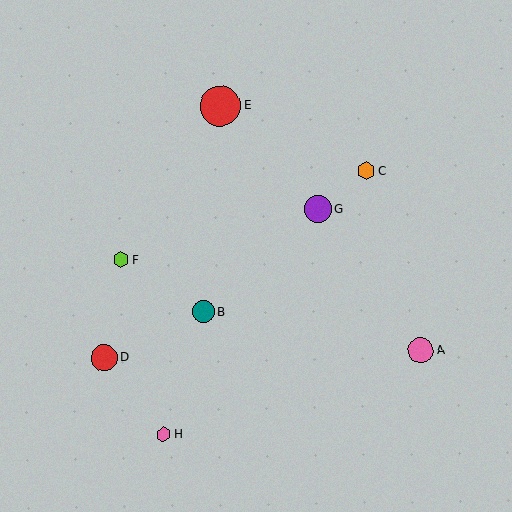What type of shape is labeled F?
Shape F is a lime hexagon.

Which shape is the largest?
The red circle (labeled E) is the largest.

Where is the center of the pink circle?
The center of the pink circle is at (420, 351).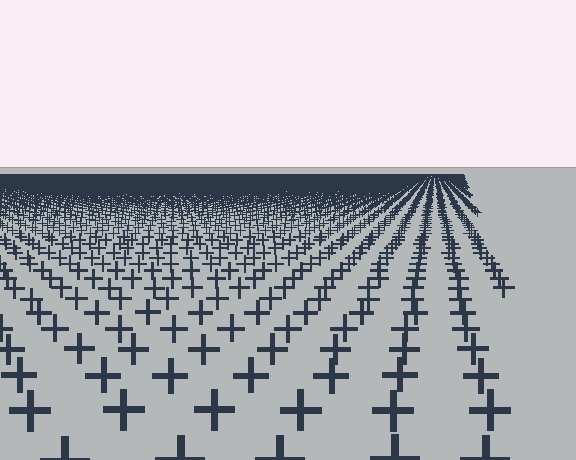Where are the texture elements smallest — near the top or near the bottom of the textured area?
Near the top.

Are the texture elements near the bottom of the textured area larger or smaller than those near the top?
Larger. Near the bottom, elements are closer to the viewer and appear at a bigger on-screen size.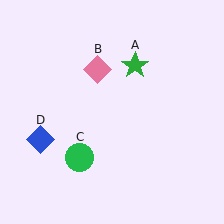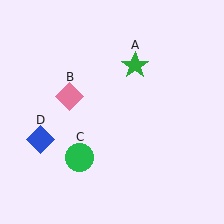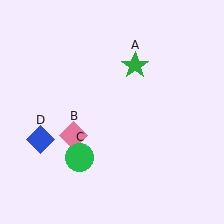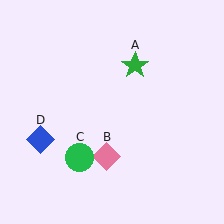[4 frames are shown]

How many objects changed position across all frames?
1 object changed position: pink diamond (object B).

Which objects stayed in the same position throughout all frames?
Green star (object A) and green circle (object C) and blue diamond (object D) remained stationary.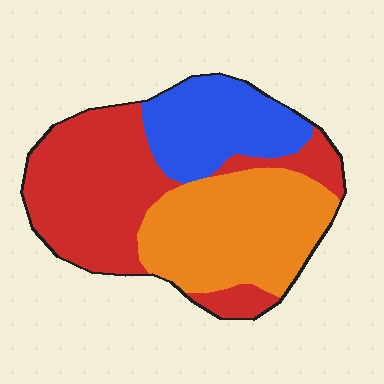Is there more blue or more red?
Red.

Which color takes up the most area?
Red, at roughly 40%.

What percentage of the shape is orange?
Orange covers 35% of the shape.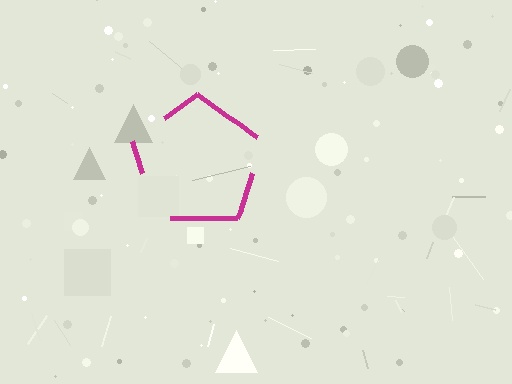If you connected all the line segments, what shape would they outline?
They would outline a pentagon.